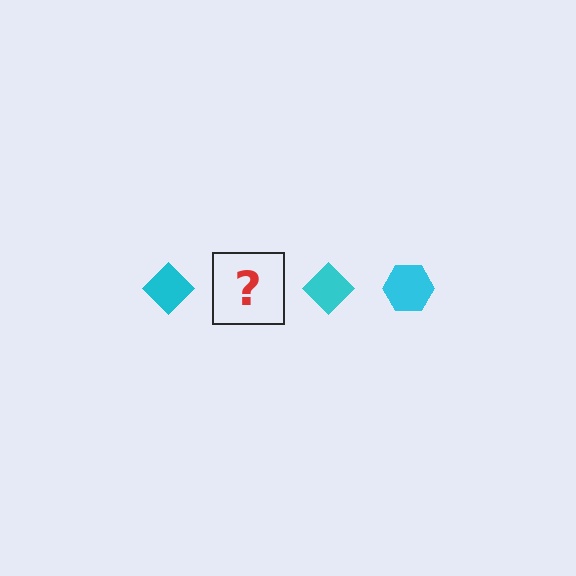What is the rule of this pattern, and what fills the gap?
The rule is that the pattern cycles through diamond, hexagon shapes in cyan. The gap should be filled with a cyan hexagon.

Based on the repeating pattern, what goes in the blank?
The blank should be a cyan hexagon.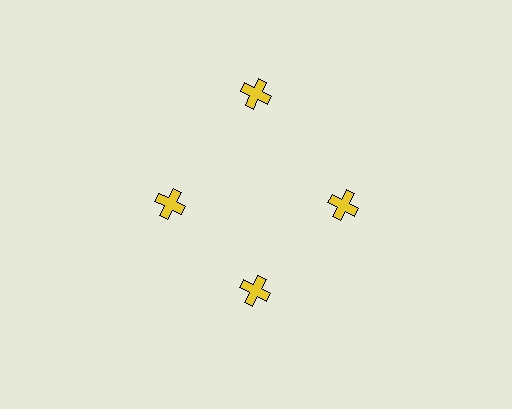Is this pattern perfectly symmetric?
No. The 4 yellow crosses are arranged in a ring, but one element near the 12 o'clock position is pushed outward from the center, breaking the 4-fold rotational symmetry.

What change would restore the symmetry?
The symmetry would be restored by moving it inward, back onto the ring so that all 4 crosses sit at equal angles and equal distance from the center.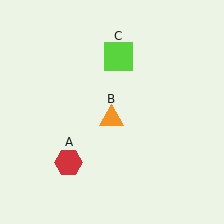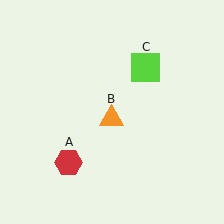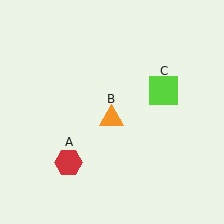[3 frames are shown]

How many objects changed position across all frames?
1 object changed position: lime square (object C).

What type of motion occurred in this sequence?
The lime square (object C) rotated clockwise around the center of the scene.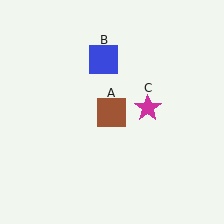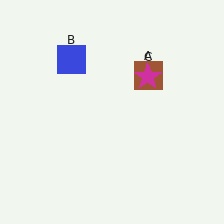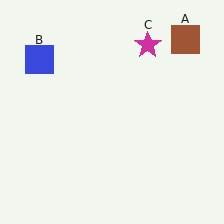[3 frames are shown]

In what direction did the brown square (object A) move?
The brown square (object A) moved up and to the right.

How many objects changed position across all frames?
3 objects changed position: brown square (object A), blue square (object B), magenta star (object C).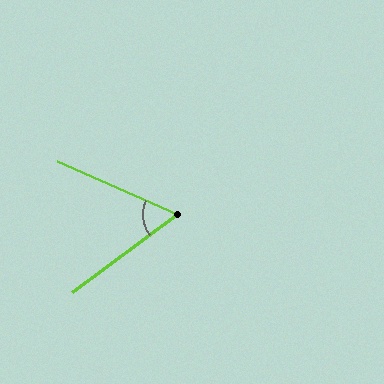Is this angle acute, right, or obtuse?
It is acute.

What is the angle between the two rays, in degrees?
Approximately 60 degrees.